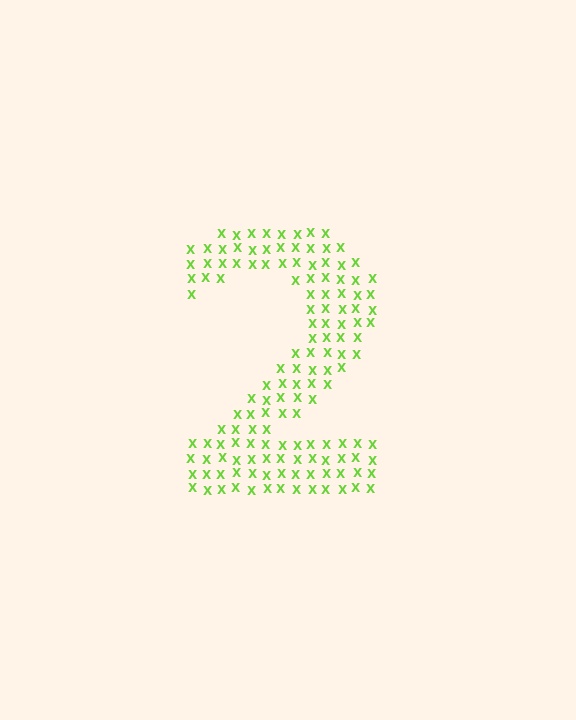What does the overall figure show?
The overall figure shows the digit 2.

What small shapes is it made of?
It is made of small letter X's.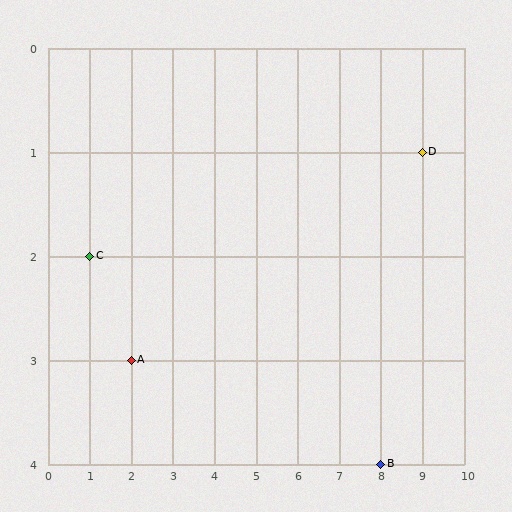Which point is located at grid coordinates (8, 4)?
Point B is at (8, 4).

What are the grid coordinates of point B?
Point B is at grid coordinates (8, 4).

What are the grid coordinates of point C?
Point C is at grid coordinates (1, 2).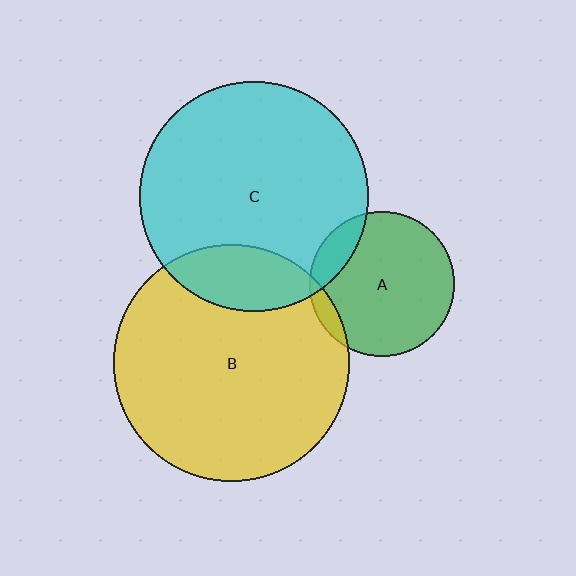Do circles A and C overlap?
Yes.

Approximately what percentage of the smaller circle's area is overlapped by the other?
Approximately 15%.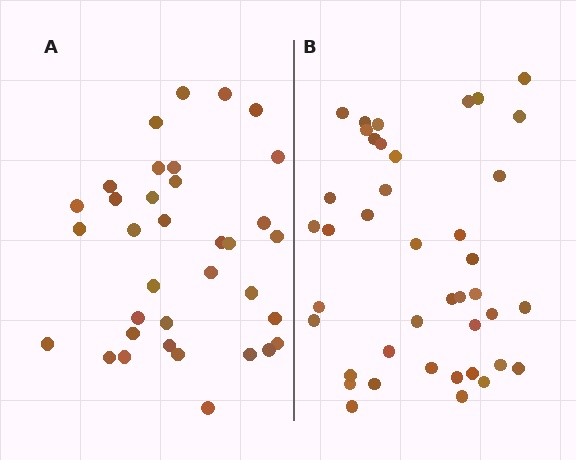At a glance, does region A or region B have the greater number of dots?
Region B (the right region) has more dots.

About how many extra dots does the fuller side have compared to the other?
Region B has about 6 more dots than region A.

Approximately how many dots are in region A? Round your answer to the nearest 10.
About 40 dots. (The exact count is 35, which rounds to 40.)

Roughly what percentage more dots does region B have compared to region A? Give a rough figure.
About 15% more.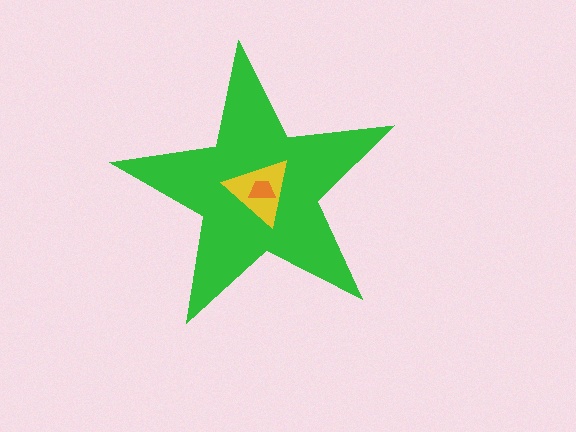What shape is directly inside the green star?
The yellow triangle.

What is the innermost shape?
The orange trapezoid.